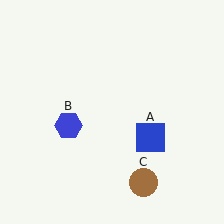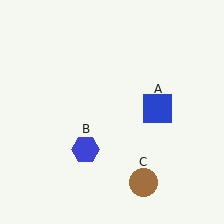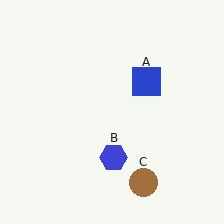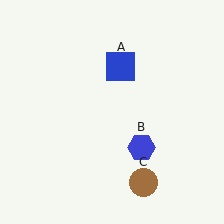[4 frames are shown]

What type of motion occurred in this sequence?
The blue square (object A), blue hexagon (object B) rotated counterclockwise around the center of the scene.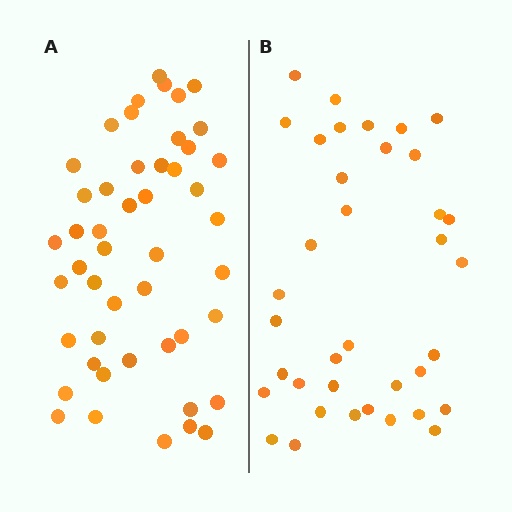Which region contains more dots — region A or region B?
Region A (the left region) has more dots.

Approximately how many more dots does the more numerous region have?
Region A has roughly 12 or so more dots than region B.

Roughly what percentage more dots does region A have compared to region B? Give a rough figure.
About 30% more.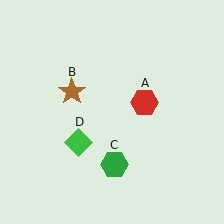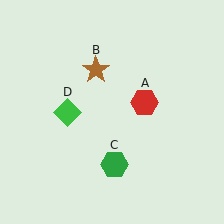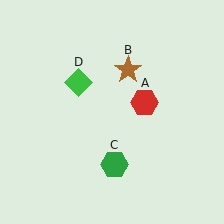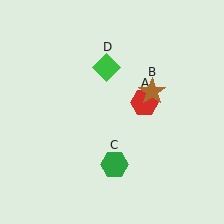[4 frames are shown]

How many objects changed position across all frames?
2 objects changed position: brown star (object B), green diamond (object D).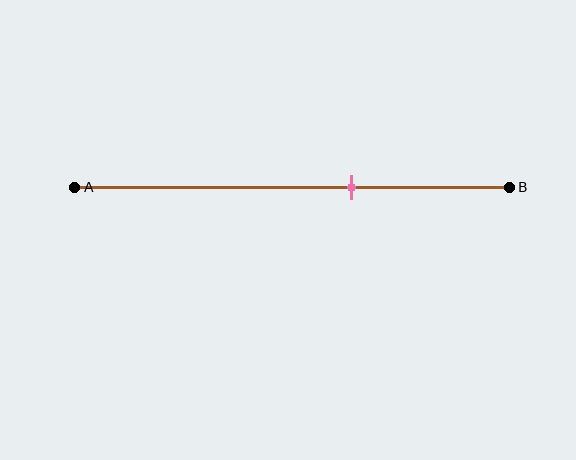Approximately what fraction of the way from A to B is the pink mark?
The pink mark is approximately 65% of the way from A to B.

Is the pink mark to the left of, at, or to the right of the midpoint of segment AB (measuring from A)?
The pink mark is to the right of the midpoint of segment AB.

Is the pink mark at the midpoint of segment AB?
No, the mark is at about 65% from A, not at the 50% midpoint.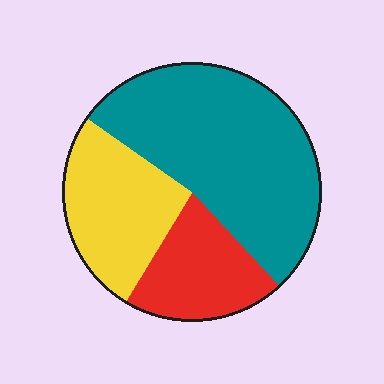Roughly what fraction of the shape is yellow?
Yellow takes up between a quarter and a half of the shape.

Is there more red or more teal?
Teal.